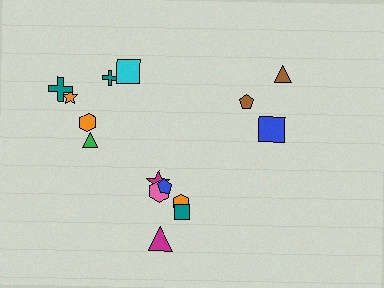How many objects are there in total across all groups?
There are 15 objects.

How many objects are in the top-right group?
There are 3 objects.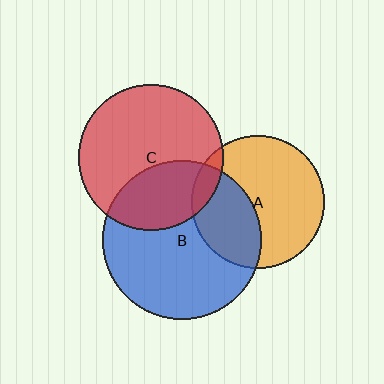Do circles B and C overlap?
Yes.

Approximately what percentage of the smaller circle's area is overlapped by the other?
Approximately 35%.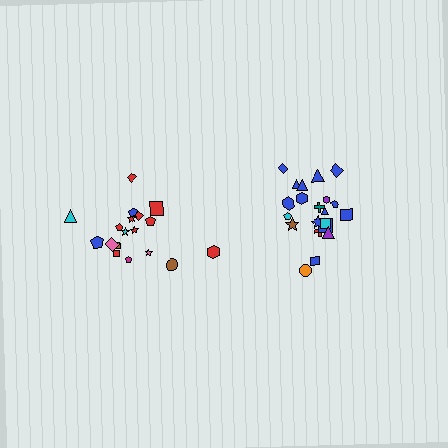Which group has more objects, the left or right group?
The right group.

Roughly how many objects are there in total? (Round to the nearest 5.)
Roughly 40 objects in total.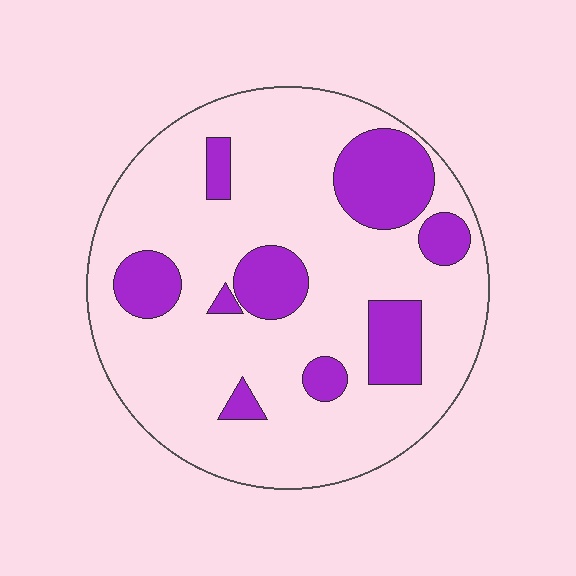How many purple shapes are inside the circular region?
9.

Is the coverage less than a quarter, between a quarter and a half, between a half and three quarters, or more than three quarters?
Less than a quarter.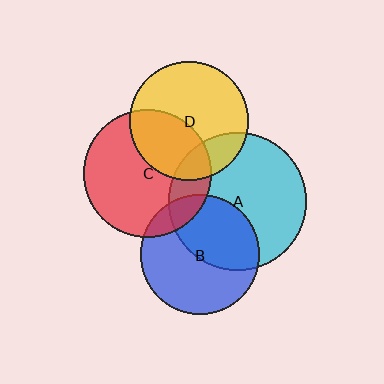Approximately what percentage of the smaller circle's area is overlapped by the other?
Approximately 20%.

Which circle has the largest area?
Circle A (cyan).